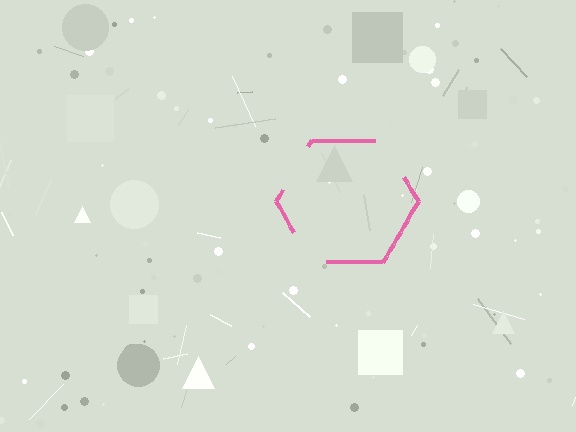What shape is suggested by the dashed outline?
The dashed outline suggests a hexagon.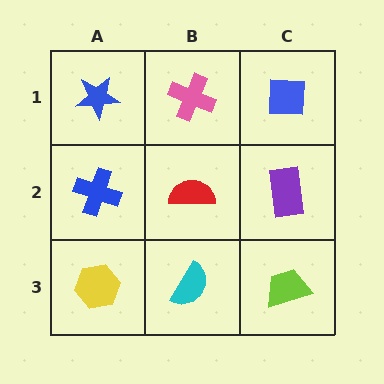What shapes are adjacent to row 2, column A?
A blue star (row 1, column A), a yellow hexagon (row 3, column A), a red semicircle (row 2, column B).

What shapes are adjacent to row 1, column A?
A blue cross (row 2, column A), a pink cross (row 1, column B).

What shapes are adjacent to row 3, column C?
A purple rectangle (row 2, column C), a cyan semicircle (row 3, column B).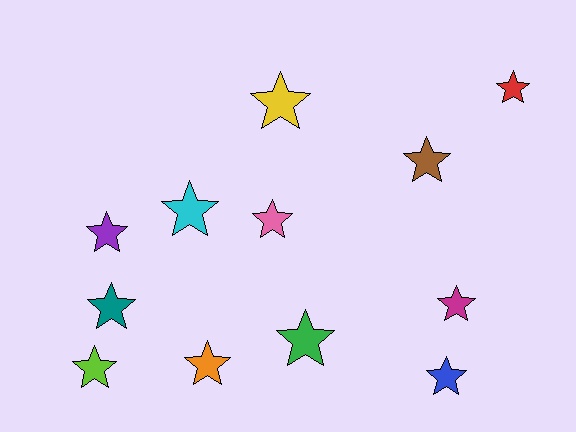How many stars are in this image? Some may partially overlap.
There are 12 stars.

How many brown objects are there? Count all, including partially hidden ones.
There is 1 brown object.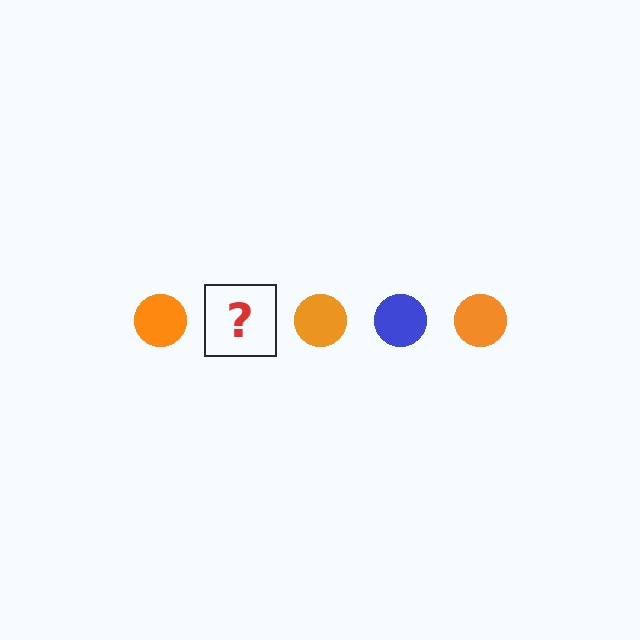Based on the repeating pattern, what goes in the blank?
The blank should be a blue circle.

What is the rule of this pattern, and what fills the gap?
The rule is that the pattern cycles through orange, blue circles. The gap should be filled with a blue circle.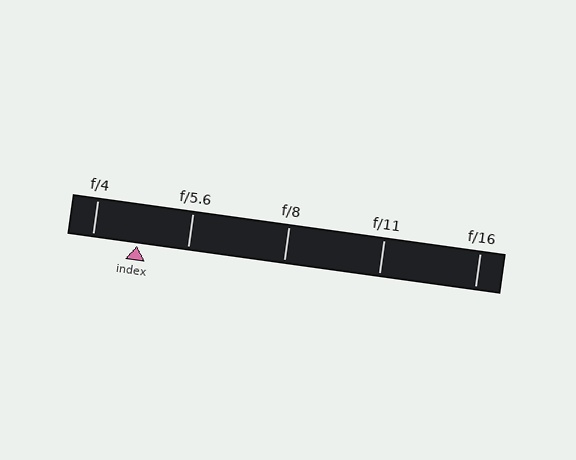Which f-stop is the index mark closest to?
The index mark is closest to f/4.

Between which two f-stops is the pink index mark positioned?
The index mark is between f/4 and f/5.6.